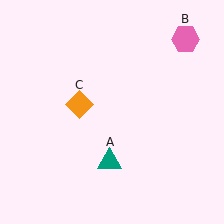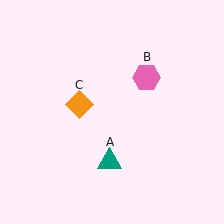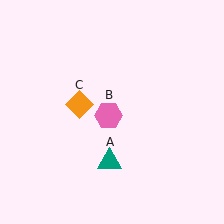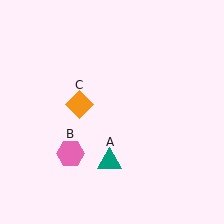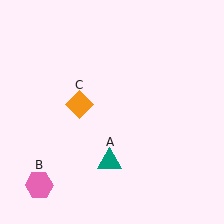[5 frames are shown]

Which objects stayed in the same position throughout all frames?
Teal triangle (object A) and orange diamond (object C) remained stationary.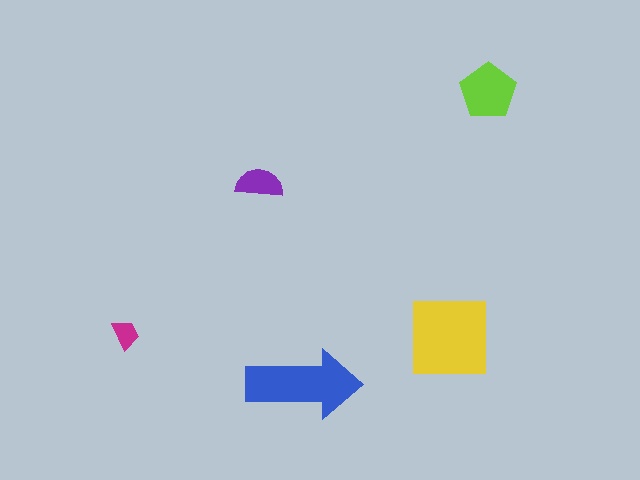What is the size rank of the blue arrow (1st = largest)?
2nd.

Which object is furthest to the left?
The magenta trapezoid is leftmost.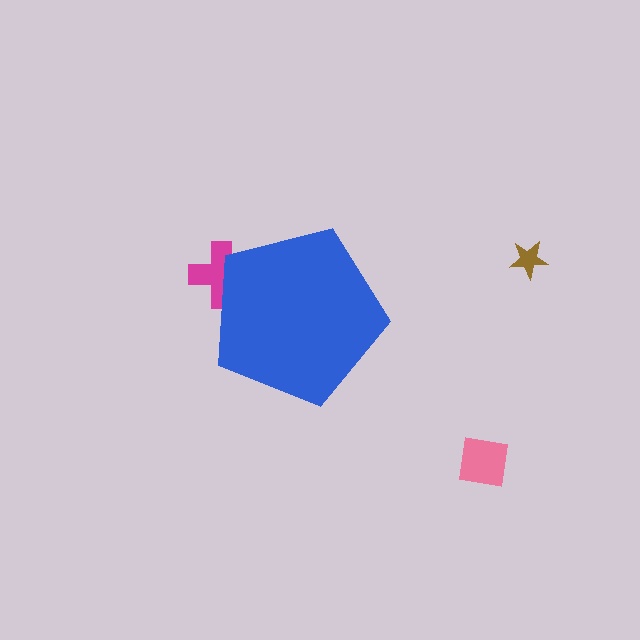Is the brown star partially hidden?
No, the brown star is fully visible.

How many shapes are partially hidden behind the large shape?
1 shape is partially hidden.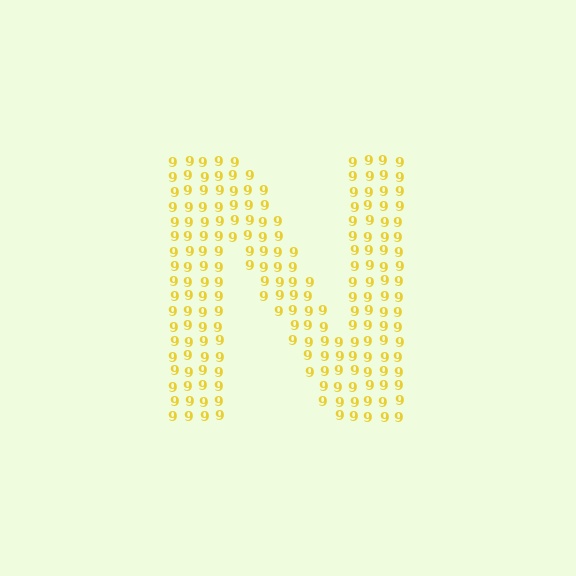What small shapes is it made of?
It is made of small digit 9's.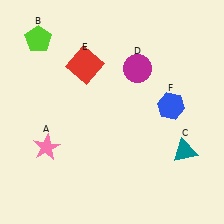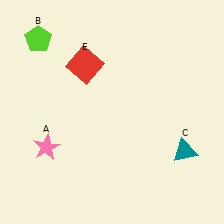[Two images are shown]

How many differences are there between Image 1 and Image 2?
There are 2 differences between the two images.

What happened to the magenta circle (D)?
The magenta circle (D) was removed in Image 2. It was in the top-right area of Image 1.